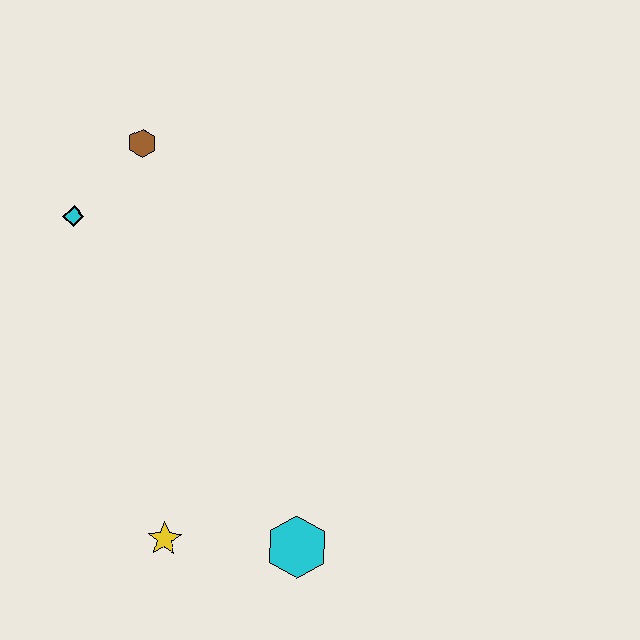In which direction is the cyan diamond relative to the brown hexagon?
The cyan diamond is below the brown hexagon.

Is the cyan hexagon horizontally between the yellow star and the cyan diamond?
No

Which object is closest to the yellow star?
The cyan hexagon is closest to the yellow star.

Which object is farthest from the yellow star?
The brown hexagon is farthest from the yellow star.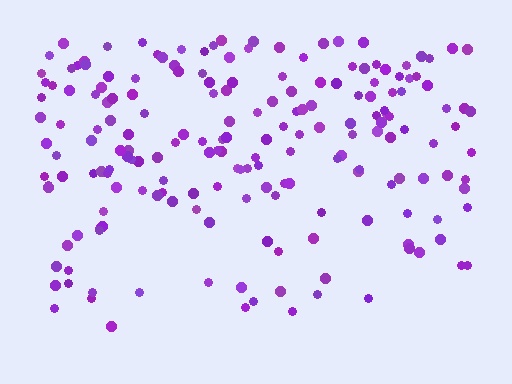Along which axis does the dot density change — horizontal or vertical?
Vertical.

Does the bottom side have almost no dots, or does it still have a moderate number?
Still a moderate number, just noticeably fewer than the top.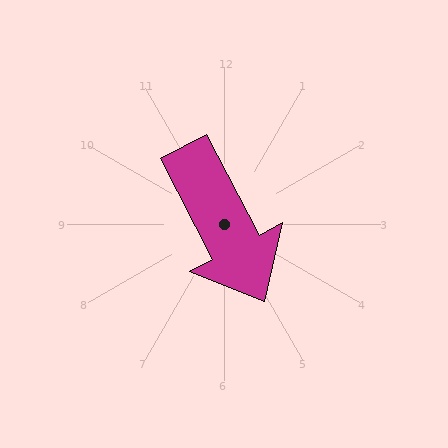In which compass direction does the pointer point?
Southeast.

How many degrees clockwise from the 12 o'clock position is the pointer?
Approximately 152 degrees.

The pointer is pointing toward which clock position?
Roughly 5 o'clock.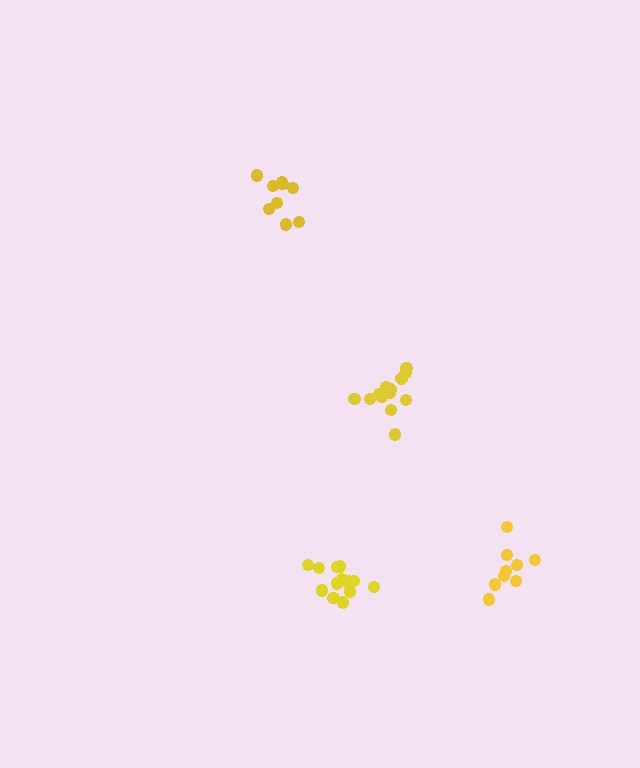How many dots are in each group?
Group 1: 9 dots, Group 2: 9 dots, Group 3: 13 dots, Group 4: 15 dots (46 total).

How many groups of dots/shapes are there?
There are 4 groups.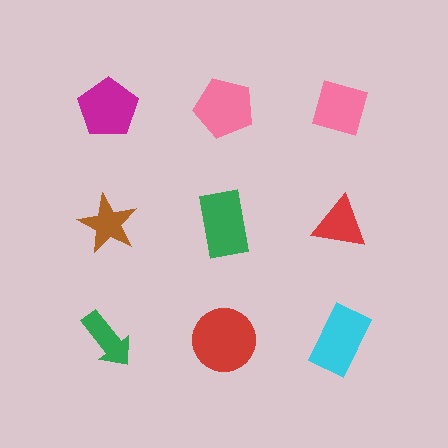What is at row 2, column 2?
A green rectangle.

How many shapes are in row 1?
3 shapes.